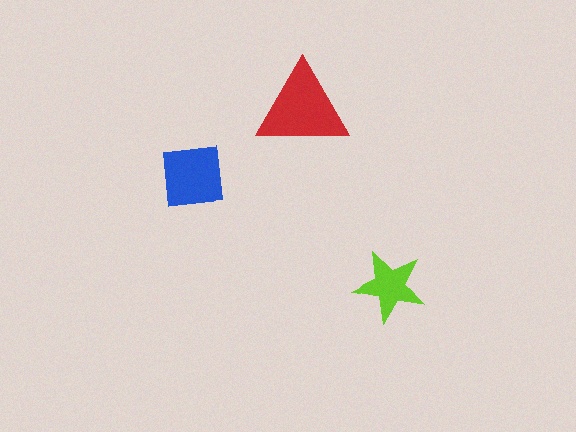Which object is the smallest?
The lime star.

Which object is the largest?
The red triangle.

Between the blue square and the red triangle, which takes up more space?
The red triangle.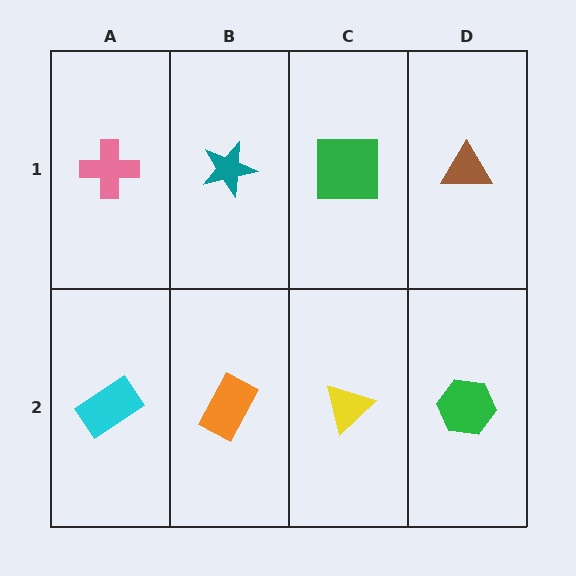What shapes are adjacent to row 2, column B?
A teal star (row 1, column B), a cyan rectangle (row 2, column A), a yellow triangle (row 2, column C).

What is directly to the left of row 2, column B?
A cyan rectangle.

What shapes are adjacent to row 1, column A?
A cyan rectangle (row 2, column A), a teal star (row 1, column B).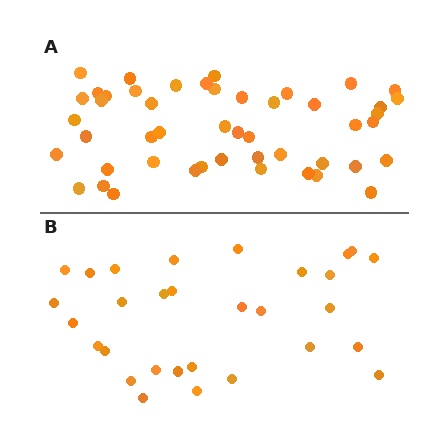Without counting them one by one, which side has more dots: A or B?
Region A (the top region) has more dots.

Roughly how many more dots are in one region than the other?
Region A has approximately 20 more dots than region B.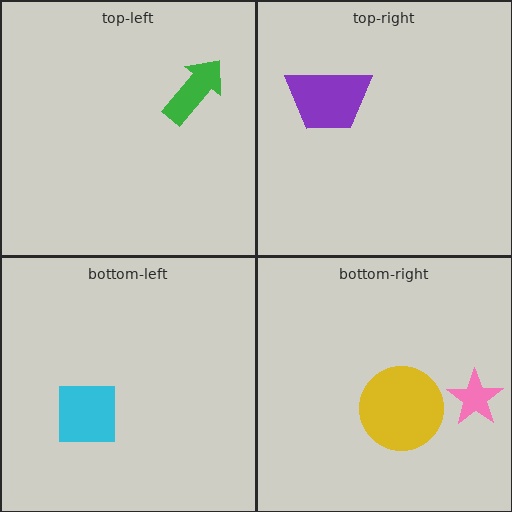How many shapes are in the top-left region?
1.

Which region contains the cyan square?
The bottom-left region.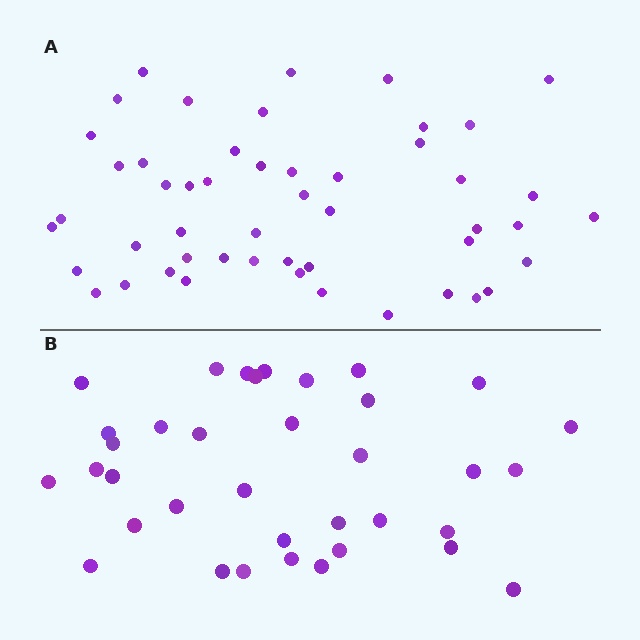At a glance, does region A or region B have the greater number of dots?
Region A (the top region) has more dots.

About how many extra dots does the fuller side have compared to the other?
Region A has approximately 15 more dots than region B.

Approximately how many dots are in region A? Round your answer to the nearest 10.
About 50 dots.